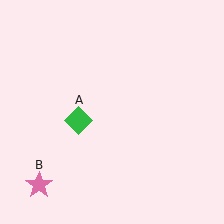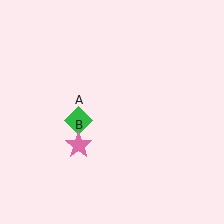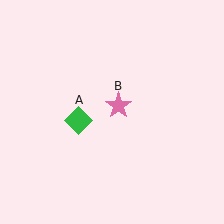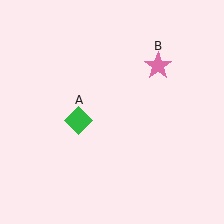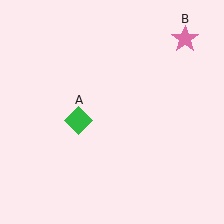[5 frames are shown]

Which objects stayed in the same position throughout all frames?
Green diamond (object A) remained stationary.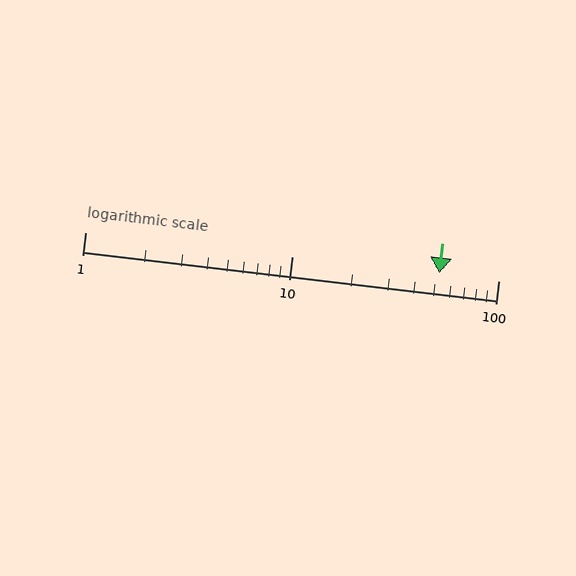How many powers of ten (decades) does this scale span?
The scale spans 2 decades, from 1 to 100.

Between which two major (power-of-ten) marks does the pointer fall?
The pointer is between 10 and 100.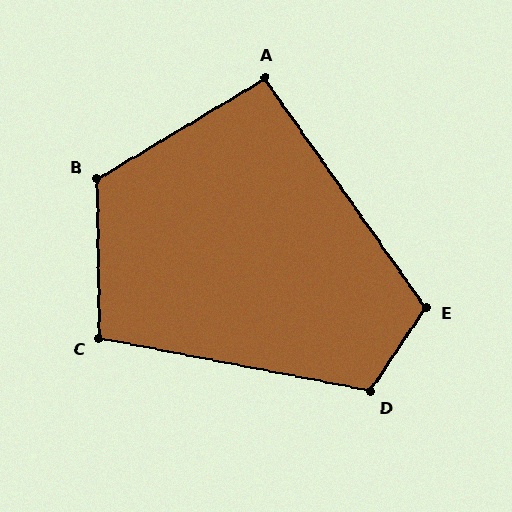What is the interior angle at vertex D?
Approximately 112 degrees (obtuse).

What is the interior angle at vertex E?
Approximately 112 degrees (obtuse).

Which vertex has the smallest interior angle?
A, at approximately 95 degrees.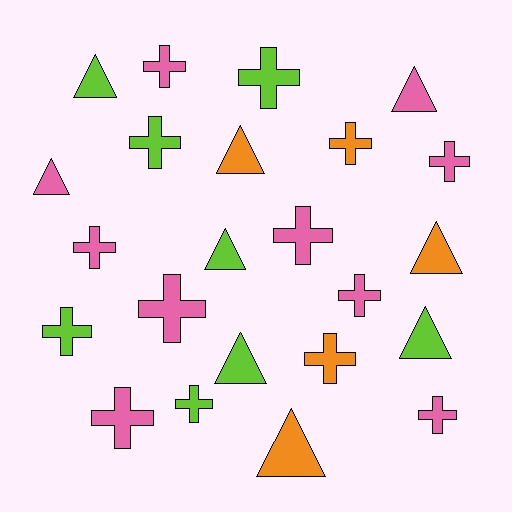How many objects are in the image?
There are 23 objects.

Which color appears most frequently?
Pink, with 10 objects.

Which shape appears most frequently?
Cross, with 14 objects.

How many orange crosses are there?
There are 2 orange crosses.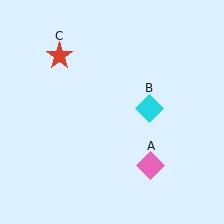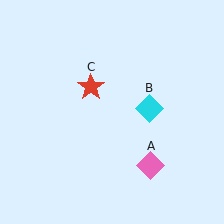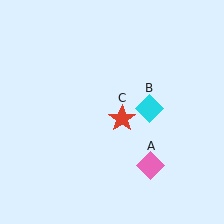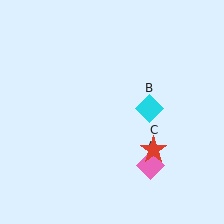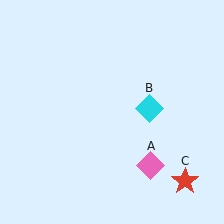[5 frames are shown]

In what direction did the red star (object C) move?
The red star (object C) moved down and to the right.